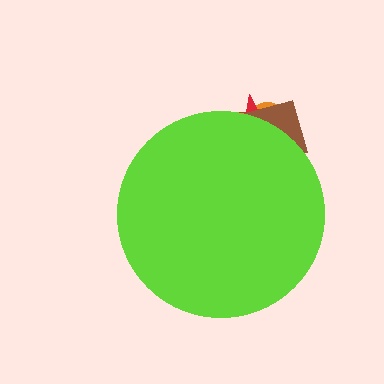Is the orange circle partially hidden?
Yes, the orange circle is partially hidden behind the lime circle.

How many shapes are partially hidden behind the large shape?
3 shapes are partially hidden.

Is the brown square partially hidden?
Yes, the brown square is partially hidden behind the lime circle.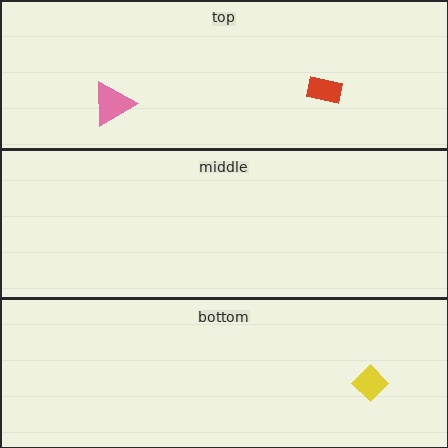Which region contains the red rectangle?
The top region.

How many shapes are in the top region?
2.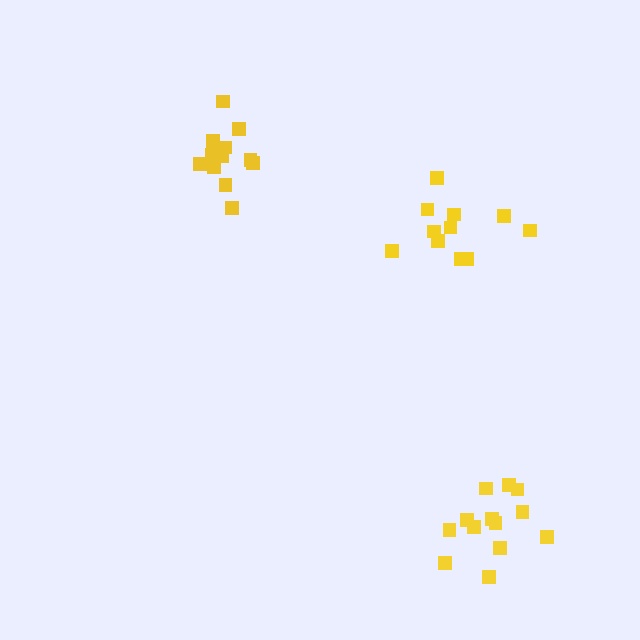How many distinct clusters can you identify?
There are 3 distinct clusters.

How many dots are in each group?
Group 1: 11 dots, Group 2: 13 dots, Group 3: 12 dots (36 total).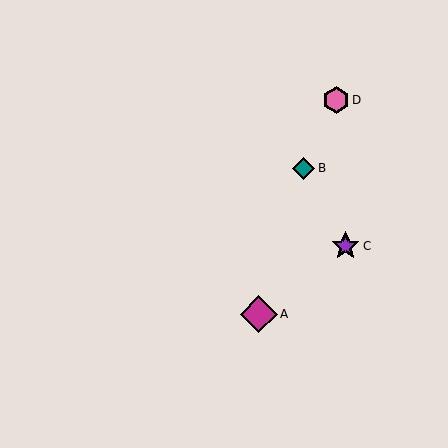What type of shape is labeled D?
Shape D is a pink hexagon.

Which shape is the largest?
The magenta diamond (labeled A) is the largest.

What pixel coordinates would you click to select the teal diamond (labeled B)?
Click at (304, 168) to select the teal diamond B.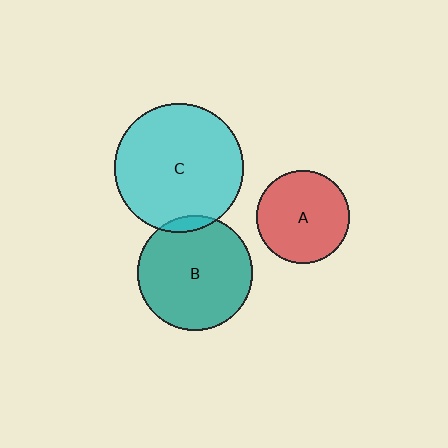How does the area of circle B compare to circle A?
Approximately 1.5 times.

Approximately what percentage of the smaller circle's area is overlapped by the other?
Approximately 5%.